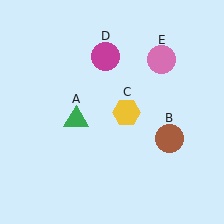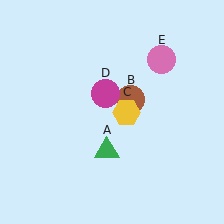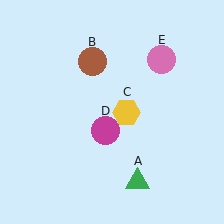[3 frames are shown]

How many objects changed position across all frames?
3 objects changed position: green triangle (object A), brown circle (object B), magenta circle (object D).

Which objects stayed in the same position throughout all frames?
Yellow hexagon (object C) and pink circle (object E) remained stationary.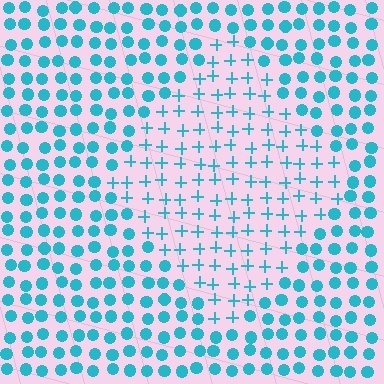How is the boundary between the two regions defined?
The boundary is defined by a change in element shape: plus signs inside vs. circles outside. All elements share the same color and spacing.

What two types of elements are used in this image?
The image uses plus signs inside the diamond region and circles outside it.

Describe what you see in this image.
The image is filled with small cyan elements arranged in a uniform grid. A diamond-shaped region contains plus signs, while the surrounding area contains circles. The boundary is defined purely by the change in element shape.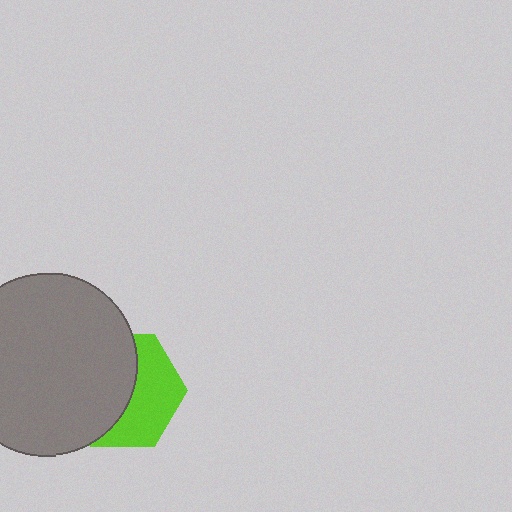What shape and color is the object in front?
The object in front is a gray circle.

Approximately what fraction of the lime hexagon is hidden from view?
Roughly 54% of the lime hexagon is hidden behind the gray circle.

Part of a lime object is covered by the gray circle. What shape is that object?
It is a hexagon.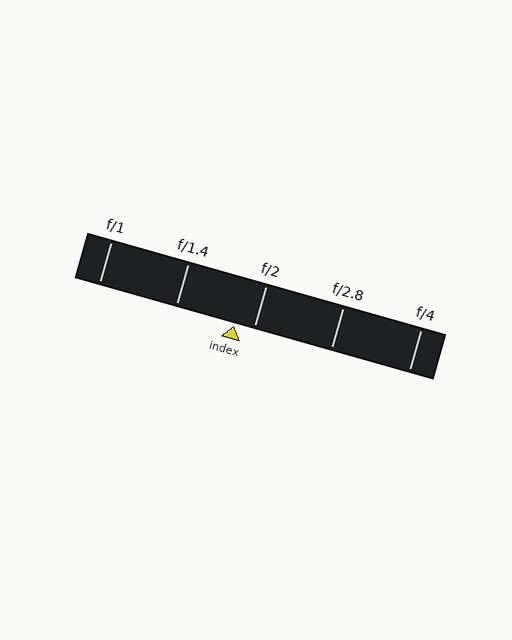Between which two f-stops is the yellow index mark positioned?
The index mark is between f/1.4 and f/2.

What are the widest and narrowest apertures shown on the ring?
The widest aperture shown is f/1 and the narrowest is f/4.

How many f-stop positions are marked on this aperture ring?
There are 5 f-stop positions marked.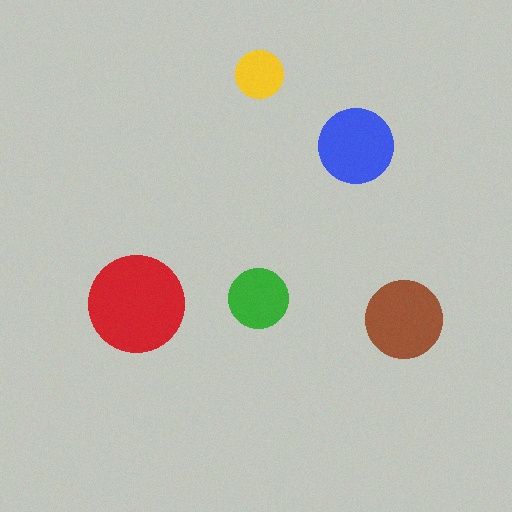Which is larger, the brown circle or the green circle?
The brown one.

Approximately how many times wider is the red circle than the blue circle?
About 1.5 times wider.